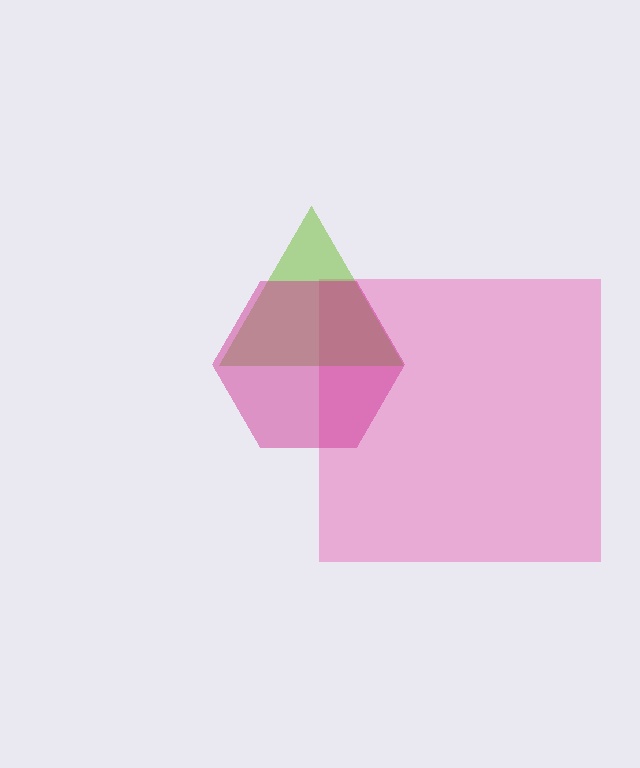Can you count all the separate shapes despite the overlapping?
Yes, there are 3 separate shapes.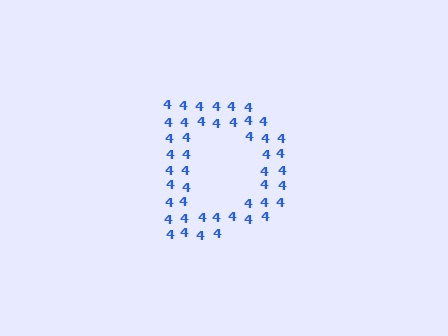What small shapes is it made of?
It is made of small digit 4's.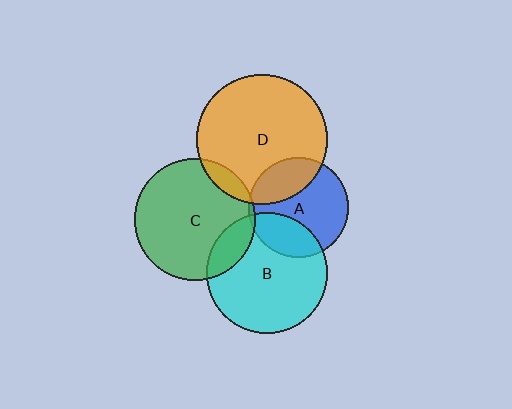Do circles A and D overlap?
Yes.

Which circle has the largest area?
Circle D (orange).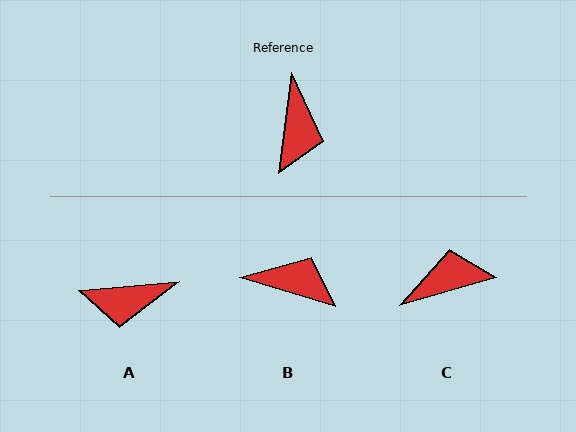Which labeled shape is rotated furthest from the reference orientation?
C, about 114 degrees away.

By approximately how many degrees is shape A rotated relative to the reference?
Approximately 77 degrees clockwise.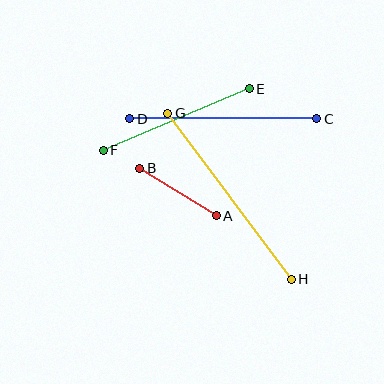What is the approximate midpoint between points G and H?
The midpoint is at approximately (229, 196) pixels.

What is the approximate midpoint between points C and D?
The midpoint is at approximately (223, 119) pixels.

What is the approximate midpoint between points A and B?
The midpoint is at approximately (178, 192) pixels.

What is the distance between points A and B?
The distance is approximately 90 pixels.